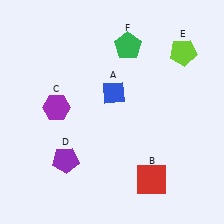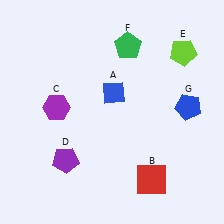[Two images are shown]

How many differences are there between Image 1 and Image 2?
There is 1 difference between the two images.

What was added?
A blue pentagon (G) was added in Image 2.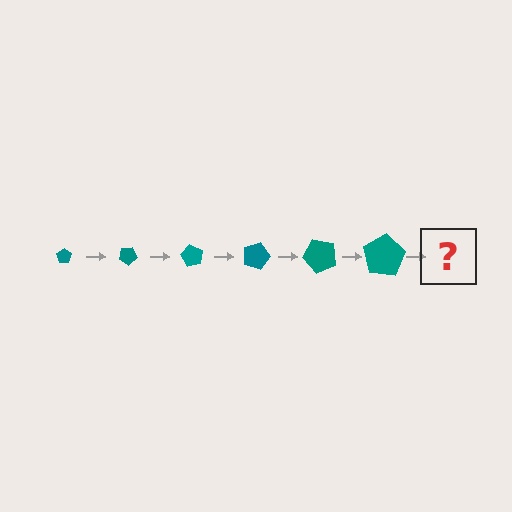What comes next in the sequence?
The next element should be a pentagon, larger than the previous one and rotated 180 degrees from the start.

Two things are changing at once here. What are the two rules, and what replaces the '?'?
The two rules are that the pentagon grows larger each step and it rotates 30 degrees each step. The '?' should be a pentagon, larger than the previous one and rotated 180 degrees from the start.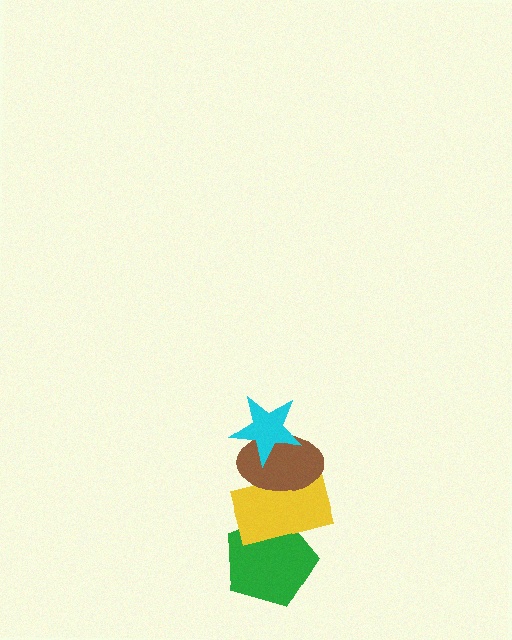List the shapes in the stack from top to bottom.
From top to bottom: the cyan star, the brown ellipse, the yellow rectangle, the green pentagon.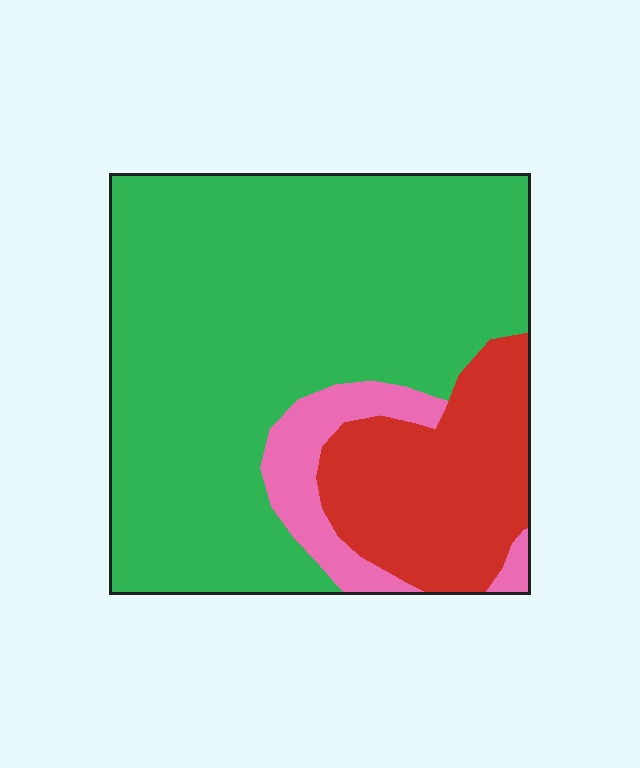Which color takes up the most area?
Green, at roughly 70%.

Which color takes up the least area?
Pink, at roughly 10%.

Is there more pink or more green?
Green.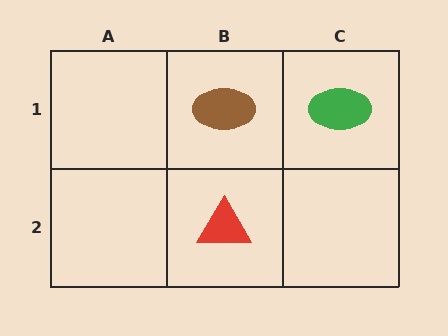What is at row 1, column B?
A brown ellipse.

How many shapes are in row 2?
1 shape.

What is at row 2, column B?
A red triangle.